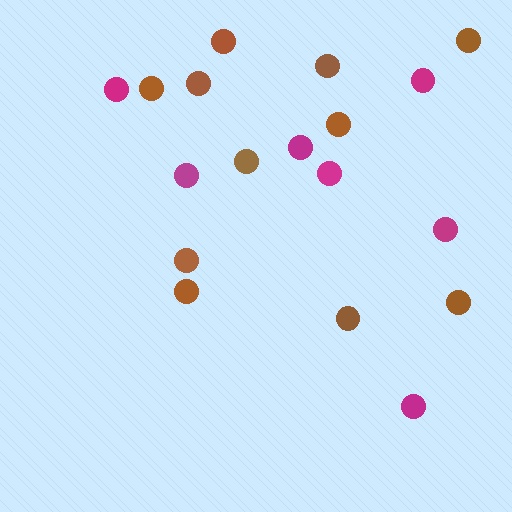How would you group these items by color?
There are 2 groups: one group of magenta circles (7) and one group of brown circles (11).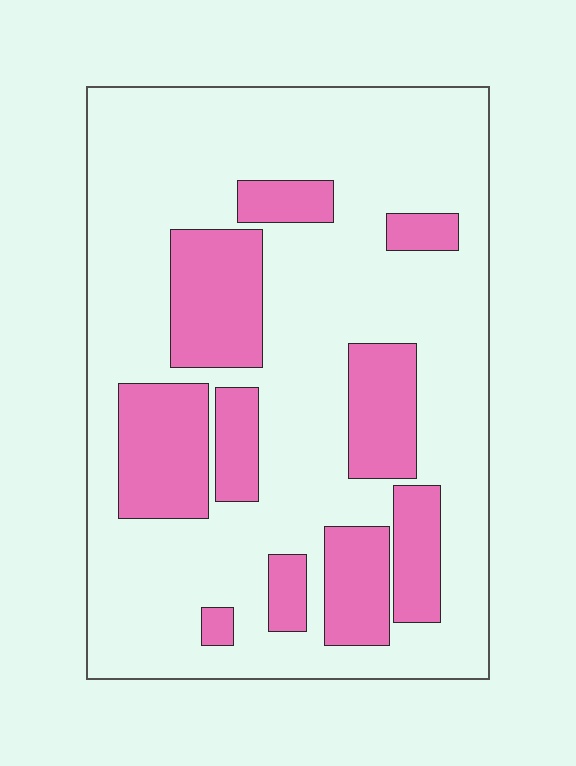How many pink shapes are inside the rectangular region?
10.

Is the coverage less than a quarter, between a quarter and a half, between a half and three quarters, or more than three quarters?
Between a quarter and a half.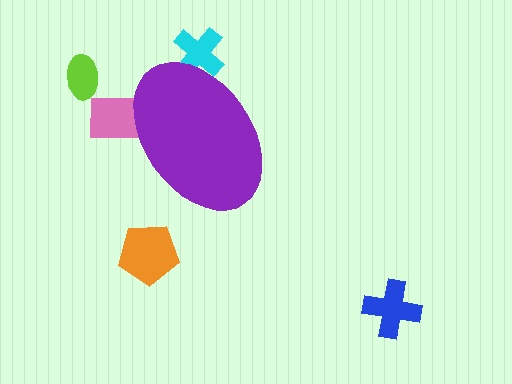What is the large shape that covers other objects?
A purple ellipse.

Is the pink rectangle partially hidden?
Yes, the pink rectangle is partially hidden behind the purple ellipse.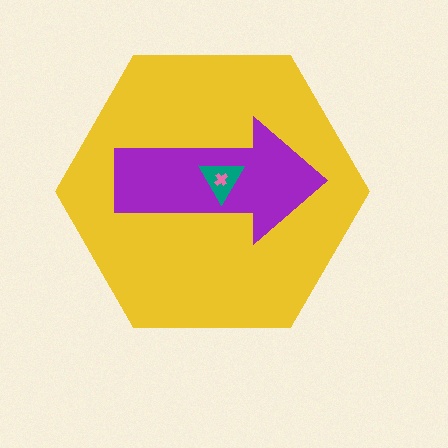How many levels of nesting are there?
4.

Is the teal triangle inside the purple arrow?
Yes.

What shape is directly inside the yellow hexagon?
The purple arrow.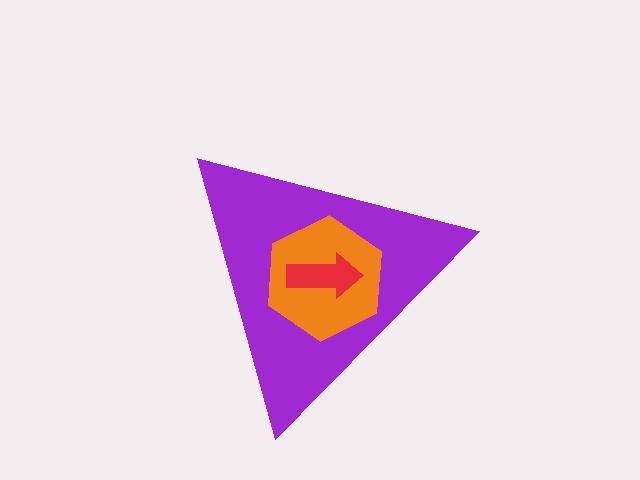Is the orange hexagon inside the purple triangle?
Yes.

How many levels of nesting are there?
3.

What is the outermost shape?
The purple triangle.